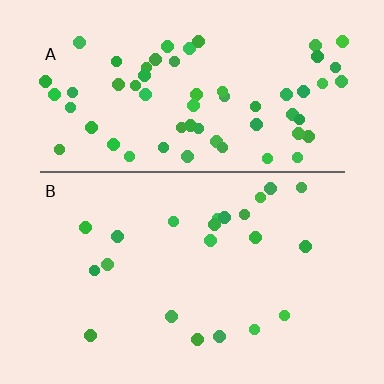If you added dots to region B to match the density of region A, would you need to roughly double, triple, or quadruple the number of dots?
Approximately triple.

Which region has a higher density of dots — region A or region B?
A (the top).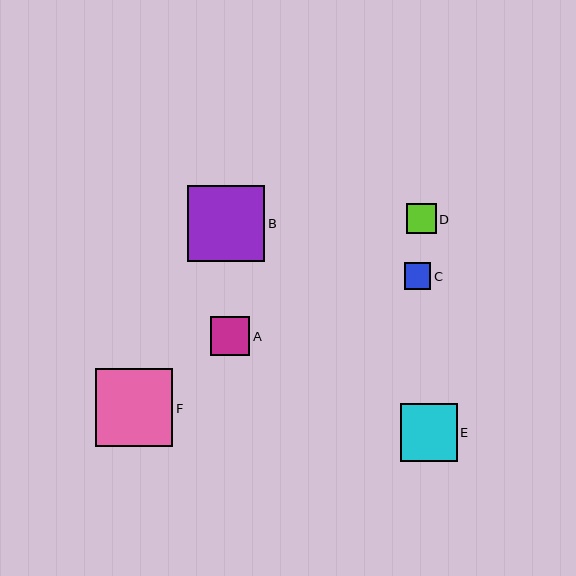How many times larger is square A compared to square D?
Square A is approximately 1.3 times the size of square D.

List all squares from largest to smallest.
From largest to smallest: F, B, E, A, D, C.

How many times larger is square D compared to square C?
Square D is approximately 1.1 times the size of square C.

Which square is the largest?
Square F is the largest with a size of approximately 78 pixels.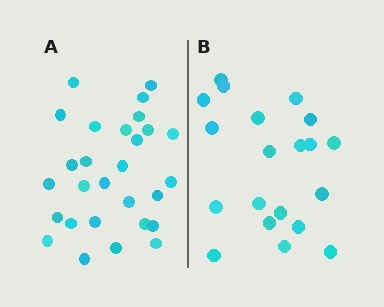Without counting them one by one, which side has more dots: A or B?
Region A (the left region) has more dots.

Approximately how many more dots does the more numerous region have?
Region A has roughly 8 or so more dots than region B.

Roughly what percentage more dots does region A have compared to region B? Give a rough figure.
About 40% more.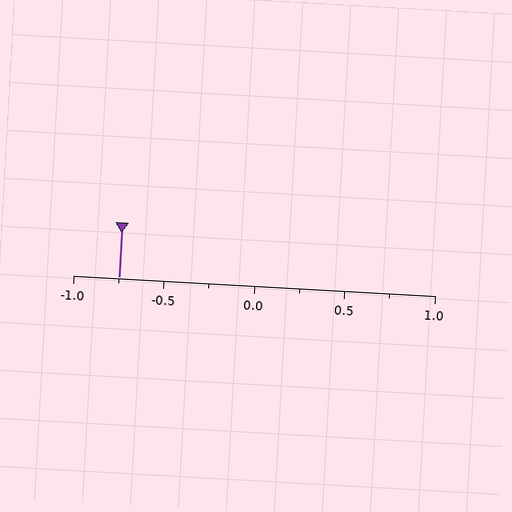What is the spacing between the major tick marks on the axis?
The major ticks are spaced 0.5 apart.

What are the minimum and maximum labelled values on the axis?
The axis runs from -1.0 to 1.0.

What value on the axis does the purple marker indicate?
The marker indicates approximately -0.75.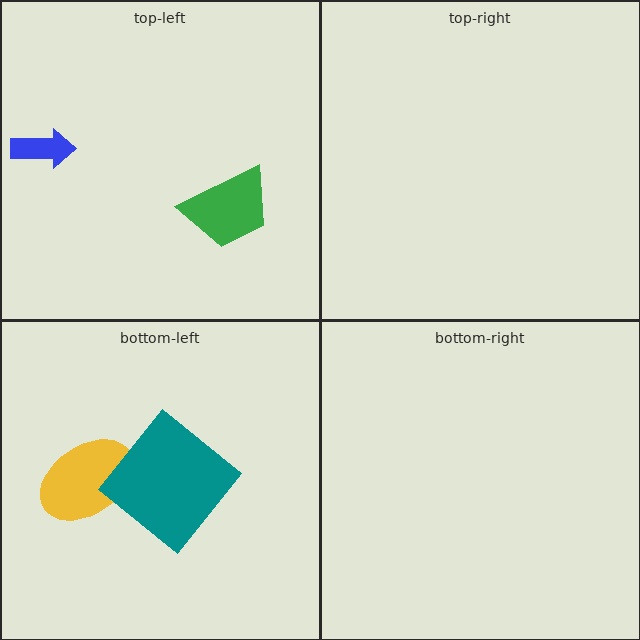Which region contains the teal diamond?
The bottom-left region.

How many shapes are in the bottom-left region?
2.